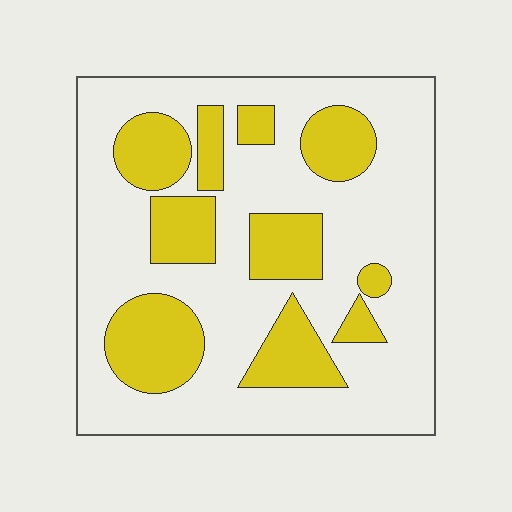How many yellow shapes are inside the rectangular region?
10.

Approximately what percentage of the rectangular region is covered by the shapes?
Approximately 30%.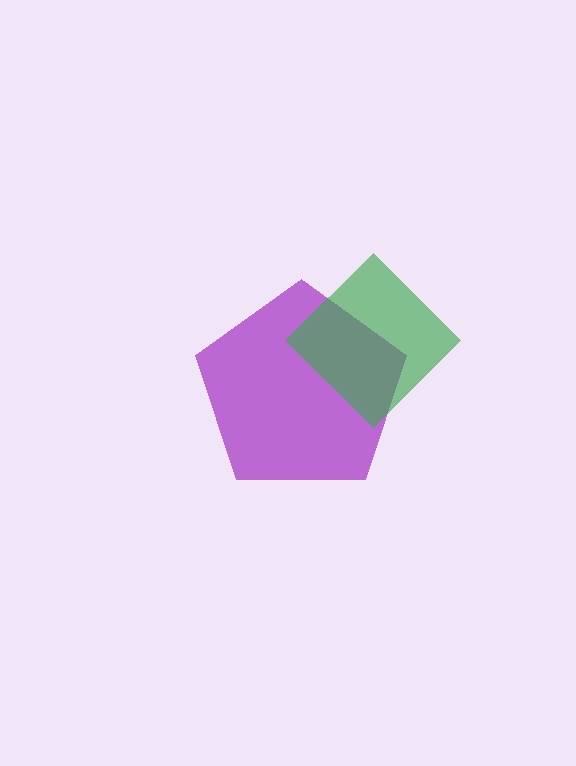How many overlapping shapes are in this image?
There are 2 overlapping shapes in the image.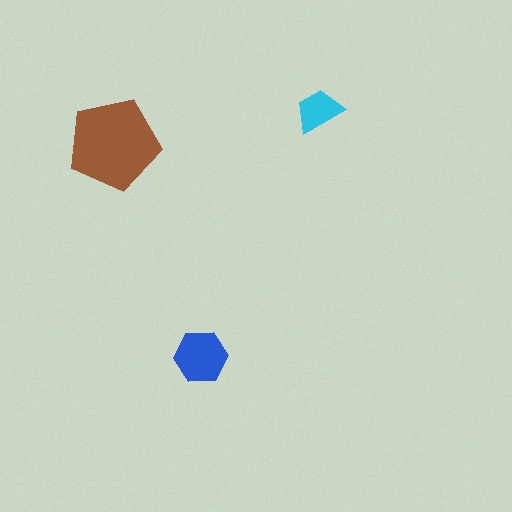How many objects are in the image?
There are 3 objects in the image.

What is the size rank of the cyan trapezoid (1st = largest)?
3rd.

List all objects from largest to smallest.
The brown pentagon, the blue hexagon, the cyan trapezoid.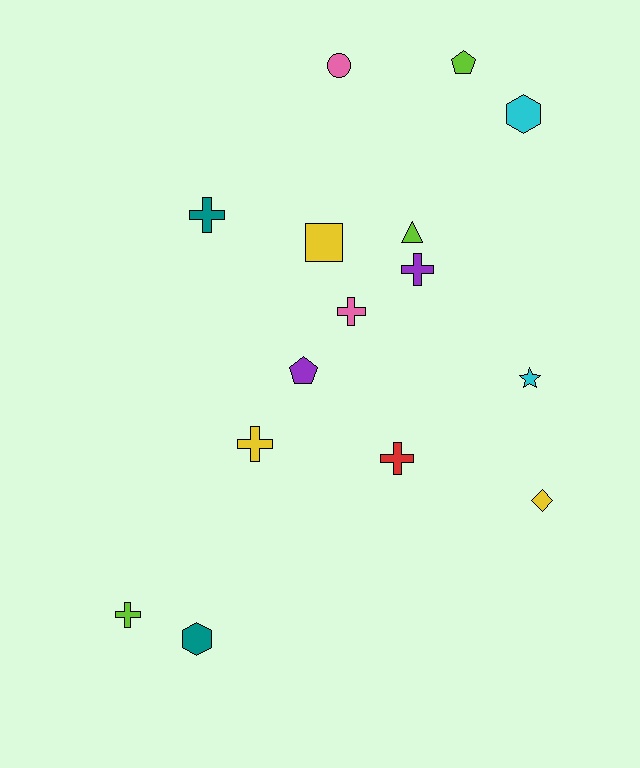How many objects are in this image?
There are 15 objects.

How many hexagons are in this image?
There are 2 hexagons.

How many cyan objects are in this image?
There are 2 cyan objects.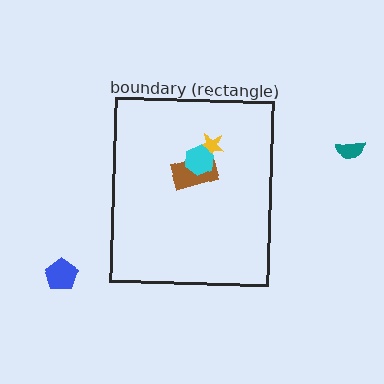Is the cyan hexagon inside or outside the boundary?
Inside.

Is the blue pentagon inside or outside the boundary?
Outside.